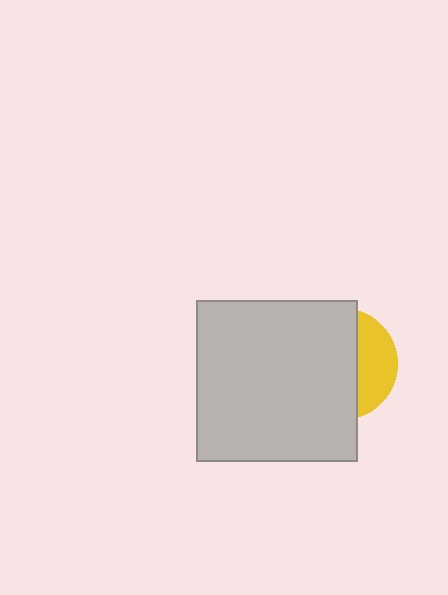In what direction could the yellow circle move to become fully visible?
The yellow circle could move right. That would shift it out from behind the light gray square entirely.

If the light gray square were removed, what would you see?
You would see the complete yellow circle.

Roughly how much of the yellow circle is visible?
A small part of it is visible (roughly 32%).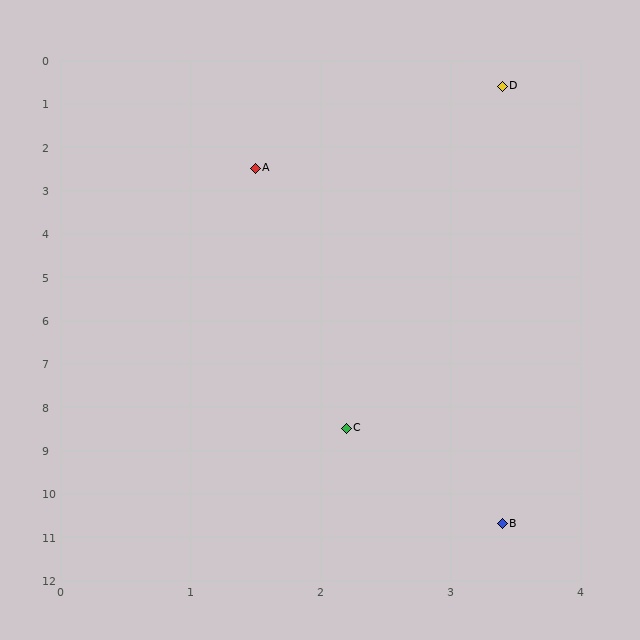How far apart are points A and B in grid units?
Points A and B are about 8.4 grid units apart.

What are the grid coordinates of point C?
Point C is at approximately (2.2, 8.5).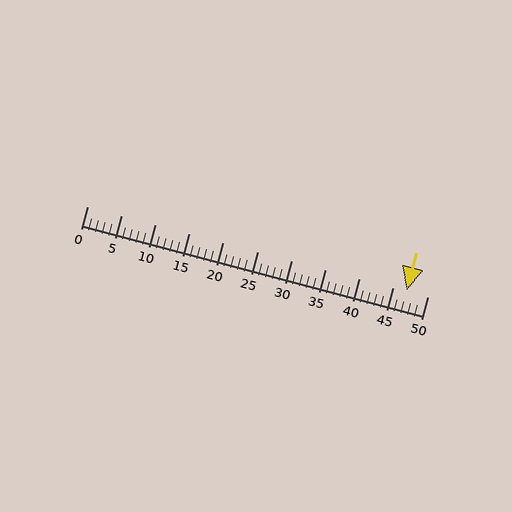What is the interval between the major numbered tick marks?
The major tick marks are spaced 5 units apart.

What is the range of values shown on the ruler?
The ruler shows values from 0 to 50.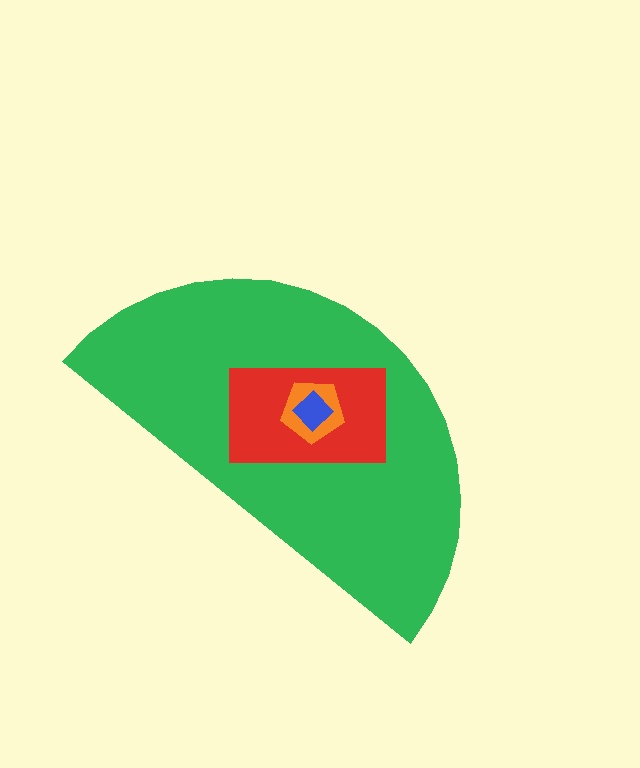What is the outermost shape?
The green semicircle.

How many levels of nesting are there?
4.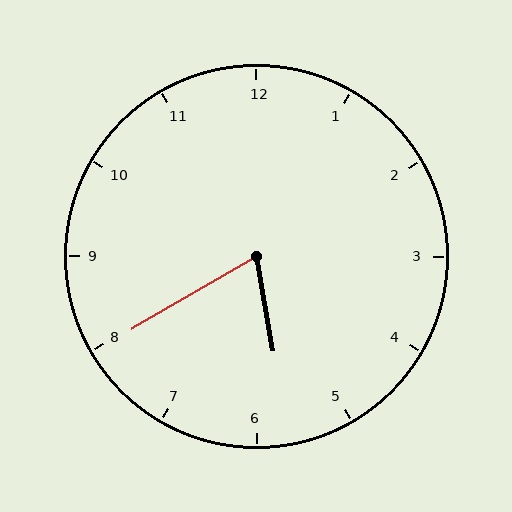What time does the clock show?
5:40.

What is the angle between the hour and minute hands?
Approximately 70 degrees.